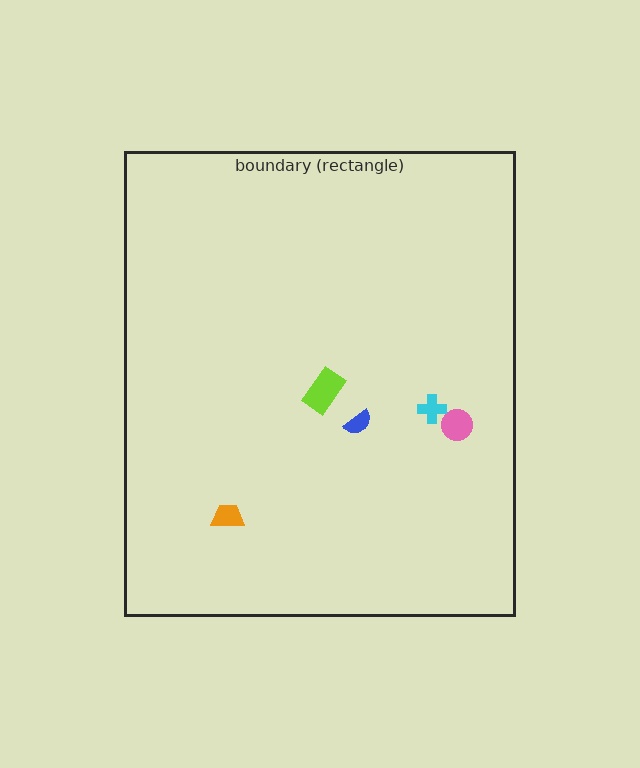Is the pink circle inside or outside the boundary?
Inside.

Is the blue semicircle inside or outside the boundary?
Inside.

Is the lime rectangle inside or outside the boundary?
Inside.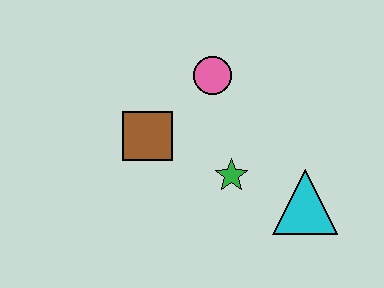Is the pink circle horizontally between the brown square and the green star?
Yes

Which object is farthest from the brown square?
The cyan triangle is farthest from the brown square.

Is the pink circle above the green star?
Yes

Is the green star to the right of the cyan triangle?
No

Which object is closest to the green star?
The cyan triangle is closest to the green star.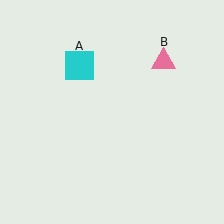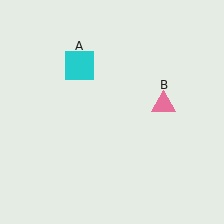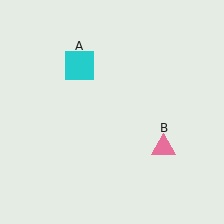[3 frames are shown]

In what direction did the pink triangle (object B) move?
The pink triangle (object B) moved down.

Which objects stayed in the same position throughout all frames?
Cyan square (object A) remained stationary.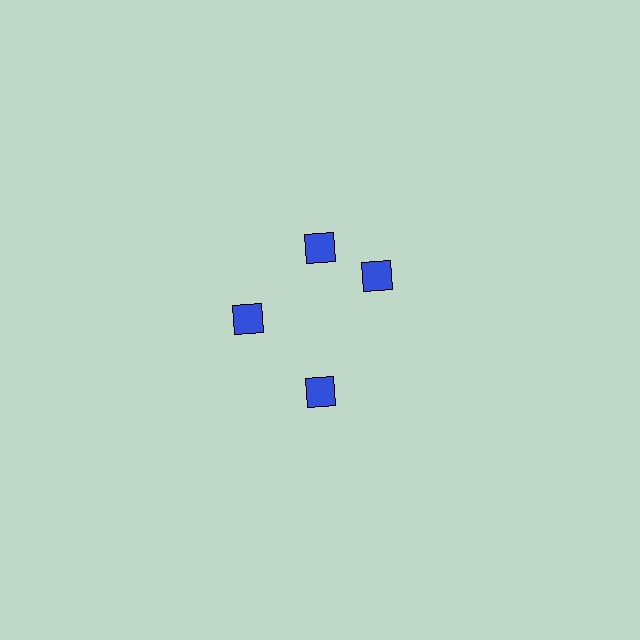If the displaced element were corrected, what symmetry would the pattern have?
It would have 4-fold rotational symmetry — the pattern would map onto itself every 90 degrees.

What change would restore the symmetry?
The symmetry would be restored by rotating it back into even spacing with its neighbors so that all 4 diamonds sit at equal angles and equal distance from the center.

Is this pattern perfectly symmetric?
No. The 4 blue diamonds are arranged in a ring, but one element near the 3 o'clock position is rotated out of alignment along the ring, breaking the 4-fold rotational symmetry.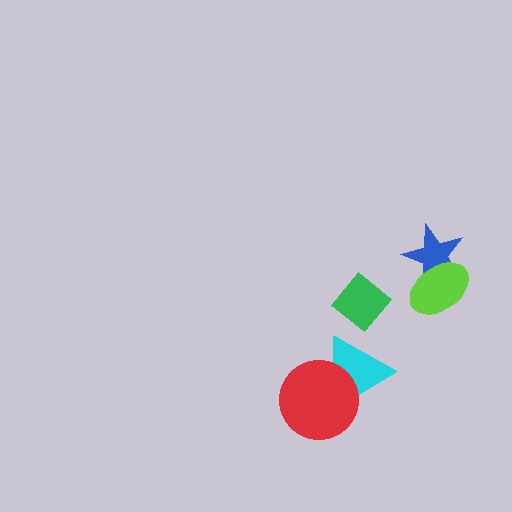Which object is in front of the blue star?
The lime ellipse is in front of the blue star.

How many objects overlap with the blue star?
1 object overlaps with the blue star.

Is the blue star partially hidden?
Yes, it is partially covered by another shape.